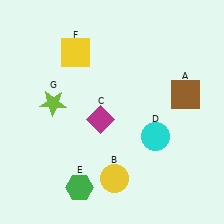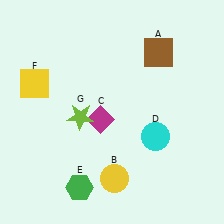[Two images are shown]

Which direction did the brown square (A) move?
The brown square (A) moved up.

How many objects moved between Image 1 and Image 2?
3 objects moved between the two images.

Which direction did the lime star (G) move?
The lime star (G) moved right.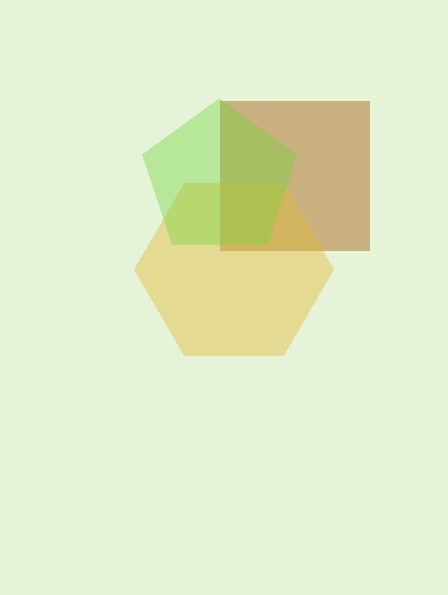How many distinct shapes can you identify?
There are 3 distinct shapes: a brown square, a yellow hexagon, a lime pentagon.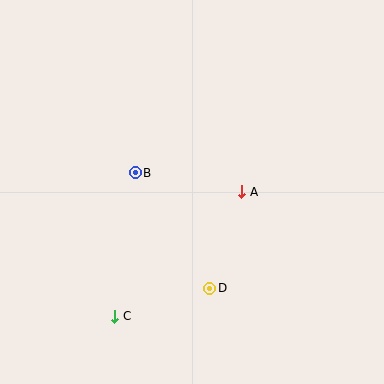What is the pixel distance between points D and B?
The distance between D and B is 137 pixels.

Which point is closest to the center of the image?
Point A at (242, 192) is closest to the center.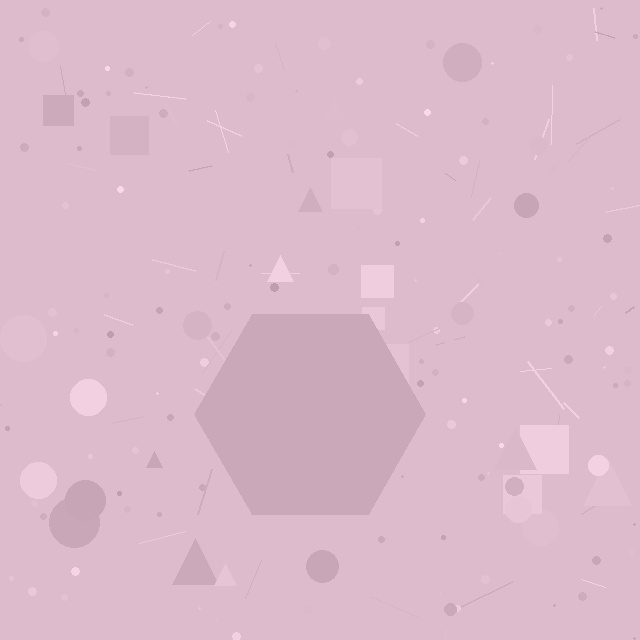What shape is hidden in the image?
A hexagon is hidden in the image.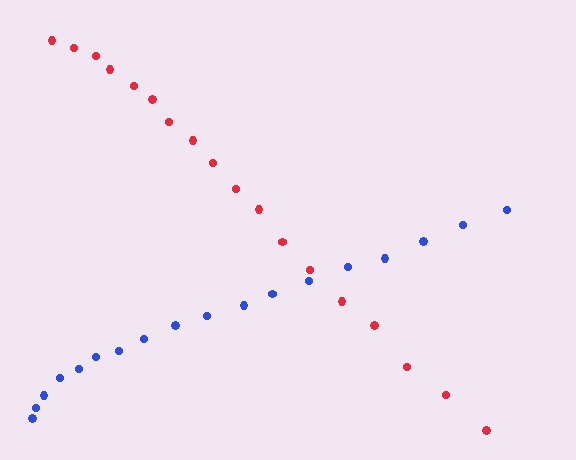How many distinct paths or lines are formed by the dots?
There are 2 distinct paths.